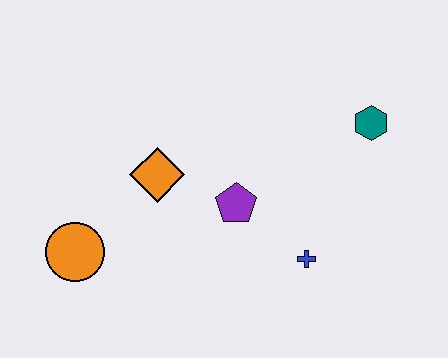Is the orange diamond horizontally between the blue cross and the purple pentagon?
No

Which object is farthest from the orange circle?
The teal hexagon is farthest from the orange circle.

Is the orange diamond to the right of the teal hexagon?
No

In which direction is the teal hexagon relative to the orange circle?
The teal hexagon is to the right of the orange circle.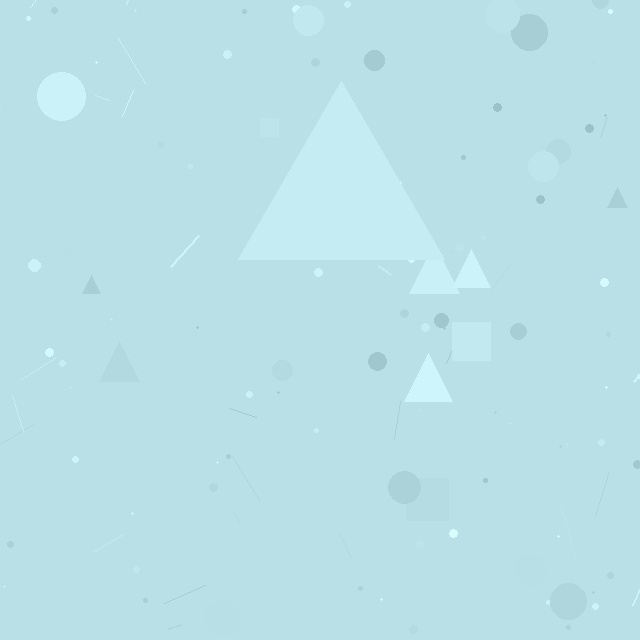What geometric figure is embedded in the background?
A triangle is embedded in the background.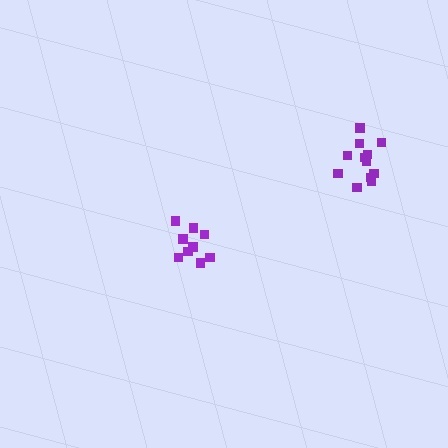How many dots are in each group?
Group 1: 12 dots, Group 2: 9 dots (21 total).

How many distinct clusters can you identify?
There are 2 distinct clusters.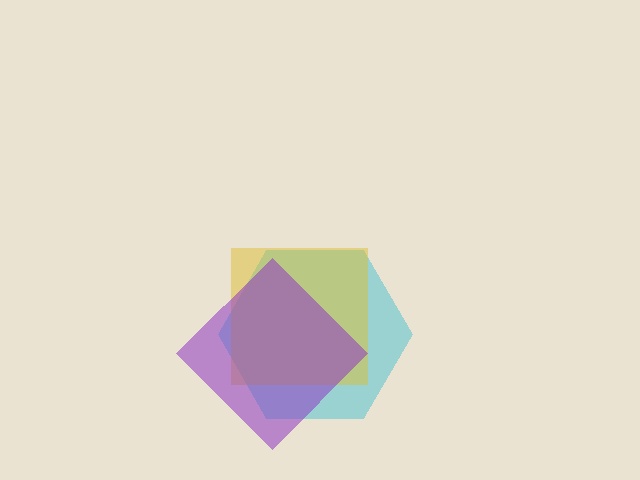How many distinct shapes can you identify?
There are 3 distinct shapes: a cyan hexagon, a yellow square, a purple diamond.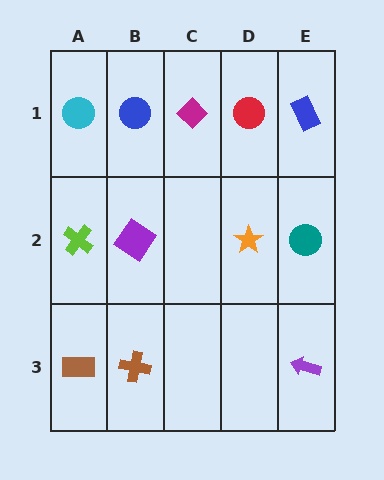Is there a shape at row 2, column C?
No, that cell is empty.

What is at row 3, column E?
A purple arrow.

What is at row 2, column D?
An orange star.